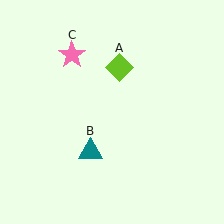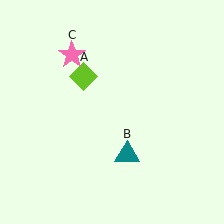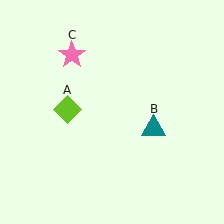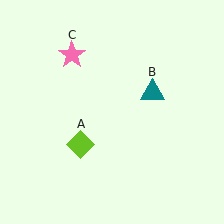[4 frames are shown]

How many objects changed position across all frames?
2 objects changed position: lime diamond (object A), teal triangle (object B).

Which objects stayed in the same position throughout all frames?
Pink star (object C) remained stationary.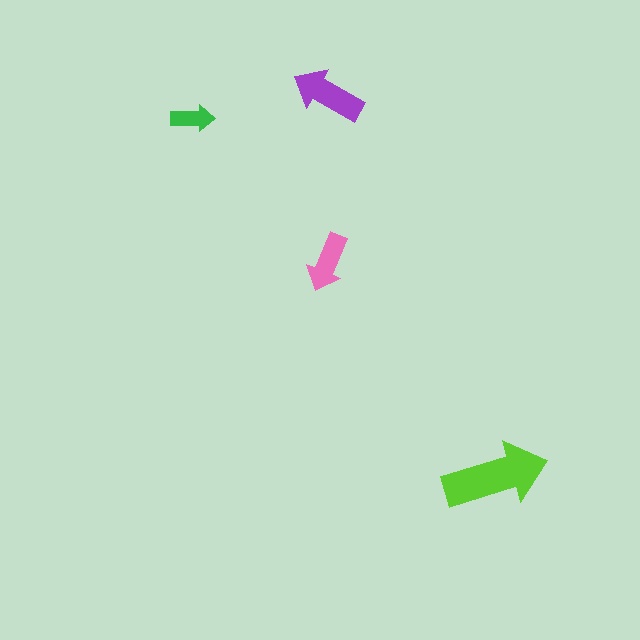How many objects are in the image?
There are 4 objects in the image.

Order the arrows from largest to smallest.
the lime one, the purple one, the pink one, the green one.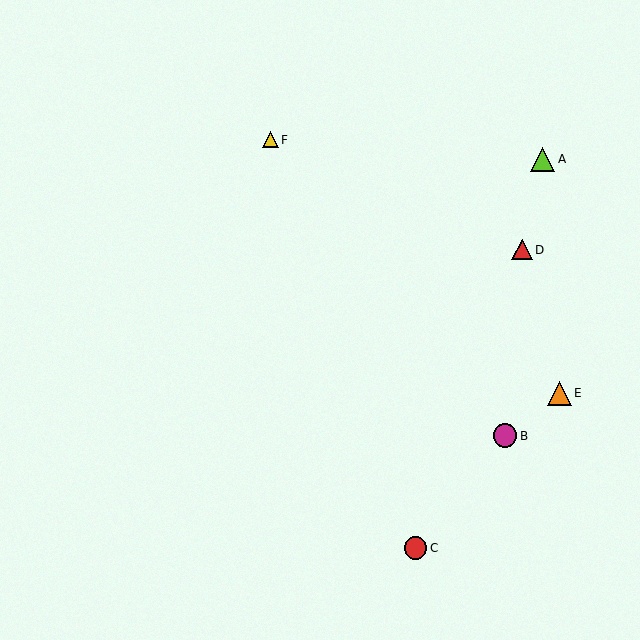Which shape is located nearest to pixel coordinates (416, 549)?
The red circle (labeled C) at (416, 548) is nearest to that location.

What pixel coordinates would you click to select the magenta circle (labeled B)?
Click at (505, 436) to select the magenta circle B.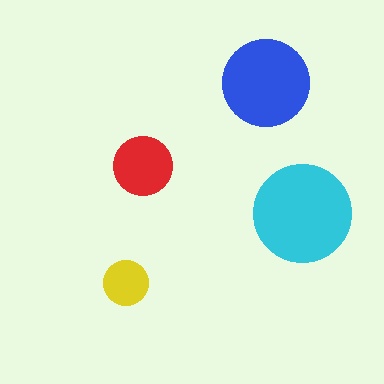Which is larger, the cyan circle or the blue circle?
The cyan one.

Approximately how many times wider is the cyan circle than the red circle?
About 1.5 times wider.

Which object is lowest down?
The yellow circle is bottommost.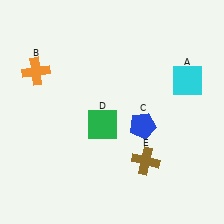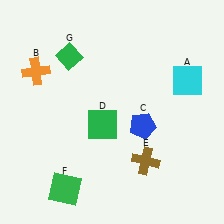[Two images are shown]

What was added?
A green square (F), a green diamond (G) were added in Image 2.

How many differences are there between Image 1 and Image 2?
There are 2 differences between the two images.